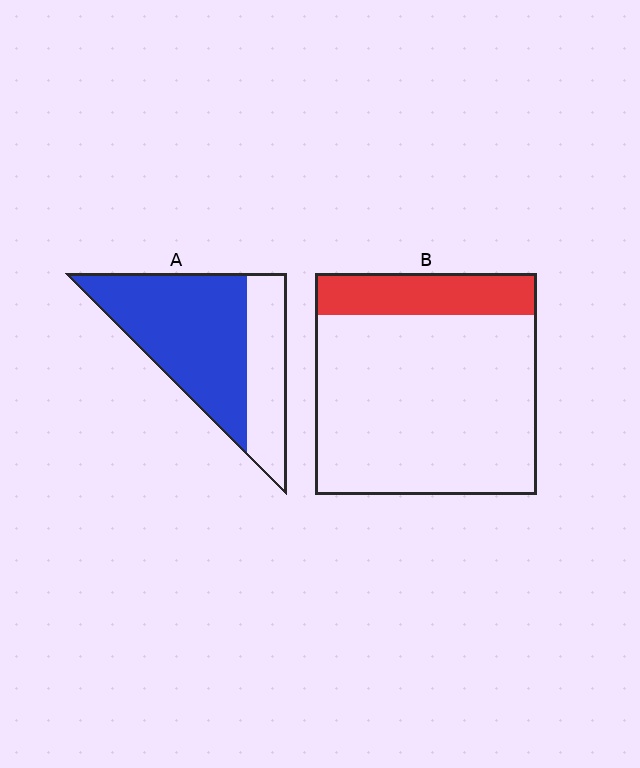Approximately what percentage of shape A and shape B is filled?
A is approximately 65% and B is approximately 20%.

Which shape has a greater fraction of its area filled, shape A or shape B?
Shape A.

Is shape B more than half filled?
No.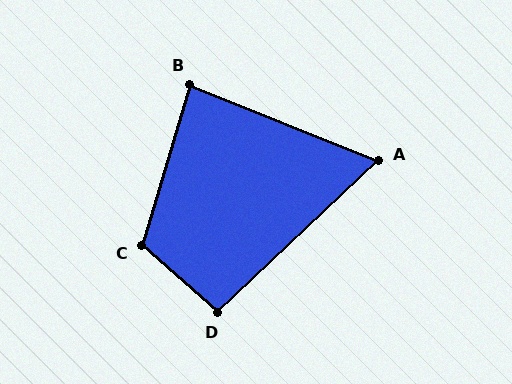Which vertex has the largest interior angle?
C, at approximately 115 degrees.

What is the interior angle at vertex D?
Approximately 95 degrees (obtuse).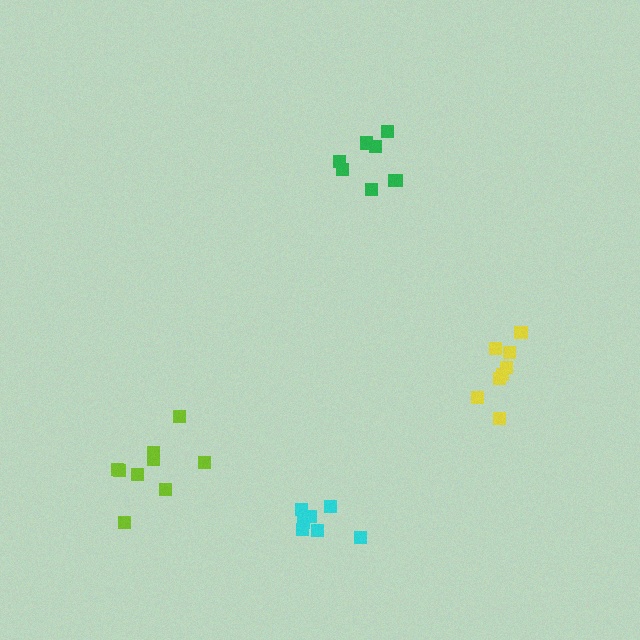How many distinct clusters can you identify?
There are 4 distinct clusters.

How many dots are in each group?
Group 1: 8 dots, Group 2: 8 dots, Group 3: 7 dots, Group 4: 9 dots (32 total).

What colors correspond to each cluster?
The clusters are colored: yellow, green, cyan, lime.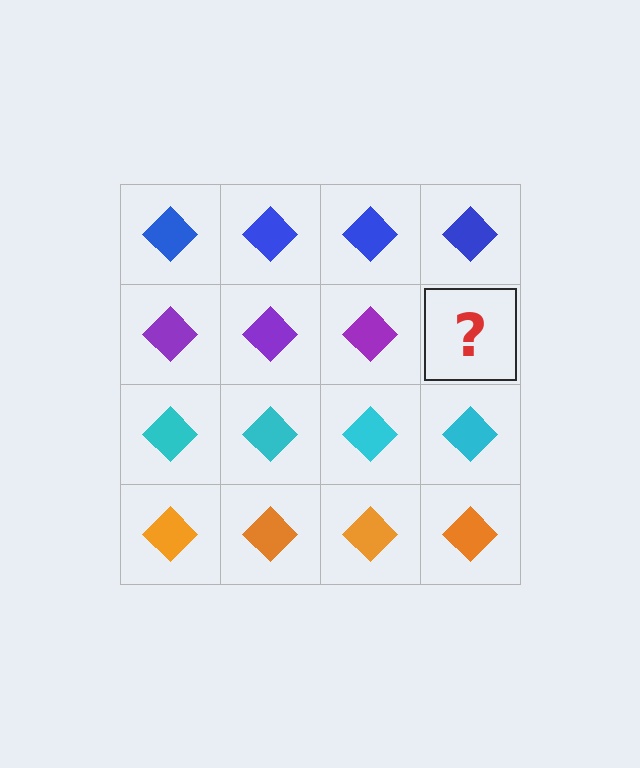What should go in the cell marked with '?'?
The missing cell should contain a purple diamond.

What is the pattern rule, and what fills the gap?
The rule is that each row has a consistent color. The gap should be filled with a purple diamond.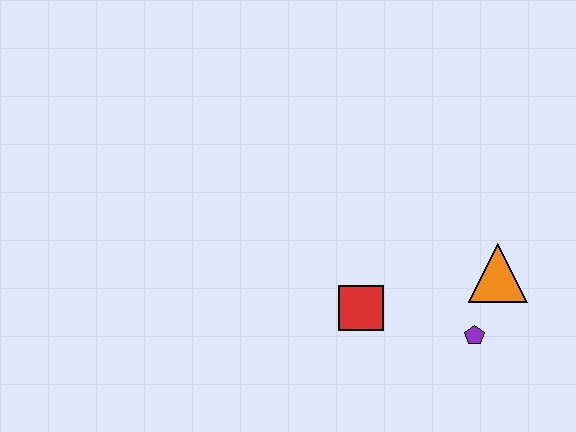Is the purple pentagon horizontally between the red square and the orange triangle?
Yes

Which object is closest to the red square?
The purple pentagon is closest to the red square.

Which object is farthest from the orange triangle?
The red square is farthest from the orange triangle.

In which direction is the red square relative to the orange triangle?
The red square is to the left of the orange triangle.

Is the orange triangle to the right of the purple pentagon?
Yes